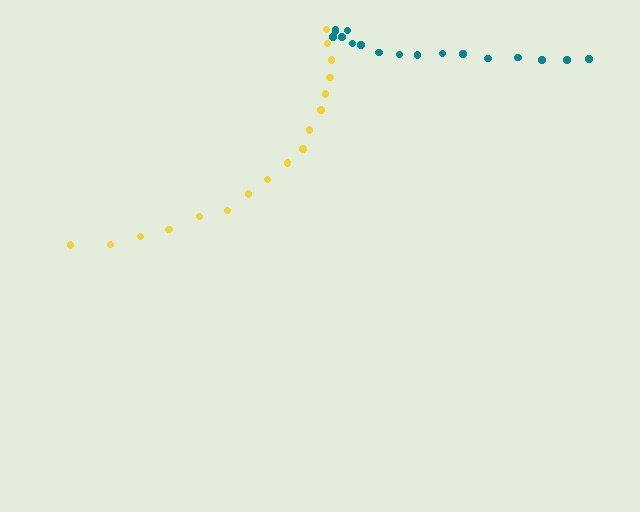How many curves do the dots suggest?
There are 2 distinct paths.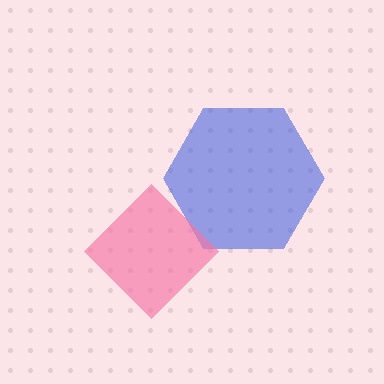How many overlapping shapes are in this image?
There are 2 overlapping shapes in the image.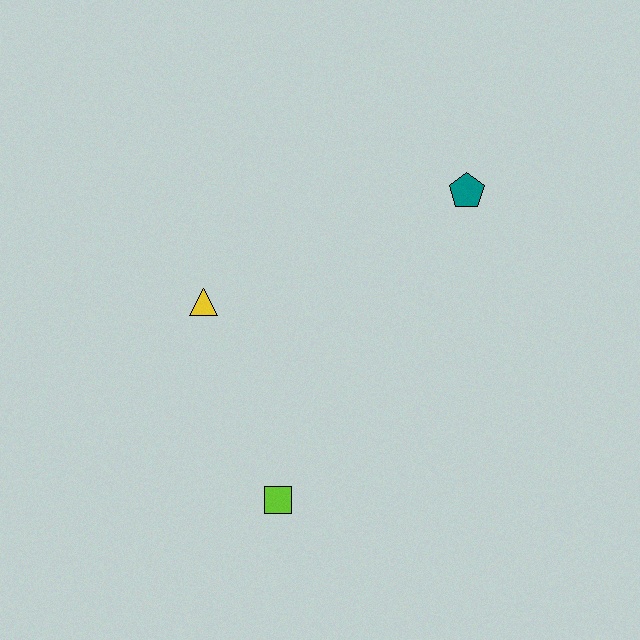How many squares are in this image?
There is 1 square.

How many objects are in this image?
There are 3 objects.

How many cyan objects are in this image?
There are no cyan objects.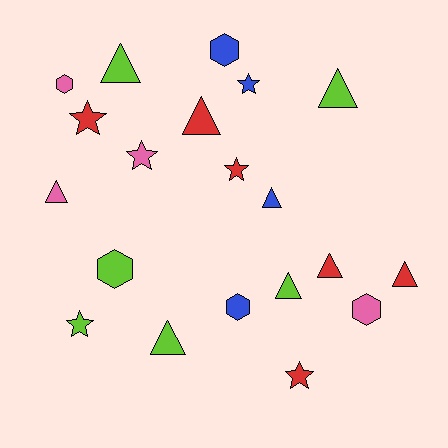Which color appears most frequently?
Red, with 6 objects.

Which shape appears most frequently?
Triangle, with 9 objects.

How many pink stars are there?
There is 1 pink star.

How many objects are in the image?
There are 20 objects.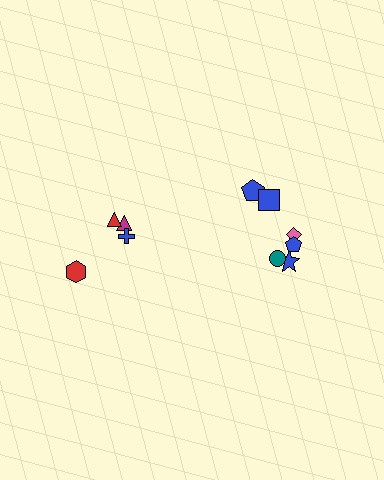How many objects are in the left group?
There are 4 objects.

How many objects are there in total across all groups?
There are 10 objects.